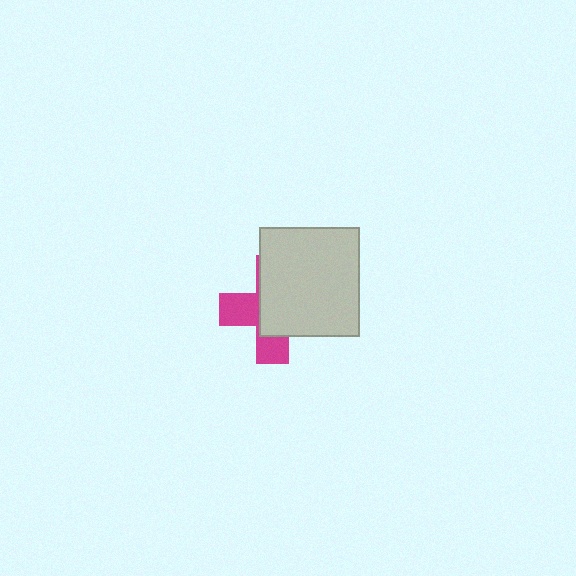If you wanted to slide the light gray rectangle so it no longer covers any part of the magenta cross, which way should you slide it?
Slide it toward the upper-right — that is the most direct way to separate the two shapes.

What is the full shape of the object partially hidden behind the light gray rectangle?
The partially hidden object is a magenta cross.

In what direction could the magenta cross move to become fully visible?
The magenta cross could move toward the lower-left. That would shift it out from behind the light gray rectangle entirely.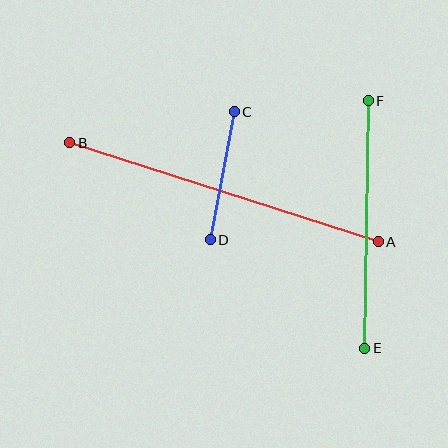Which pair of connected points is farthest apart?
Points A and B are farthest apart.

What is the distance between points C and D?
The distance is approximately 130 pixels.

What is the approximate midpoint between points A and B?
The midpoint is at approximately (224, 192) pixels.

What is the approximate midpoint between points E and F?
The midpoint is at approximately (366, 225) pixels.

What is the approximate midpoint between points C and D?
The midpoint is at approximately (222, 176) pixels.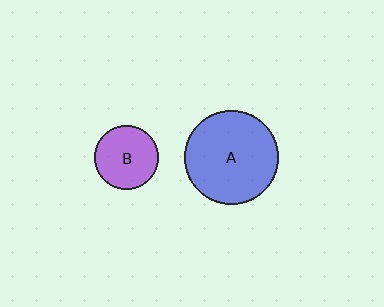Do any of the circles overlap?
No, none of the circles overlap.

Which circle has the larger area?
Circle A (blue).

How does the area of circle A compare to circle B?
Approximately 2.1 times.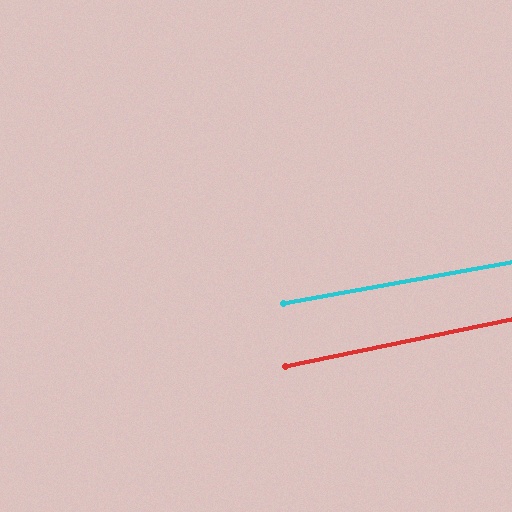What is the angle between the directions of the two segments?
Approximately 1 degree.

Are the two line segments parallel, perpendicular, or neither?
Parallel — their directions differ by only 1.4°.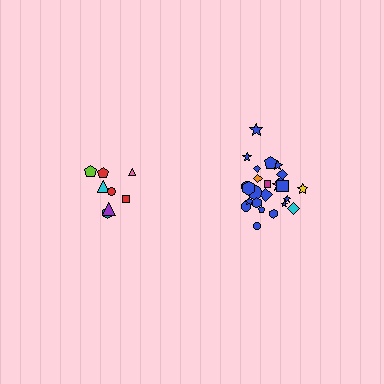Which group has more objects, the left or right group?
The right group.